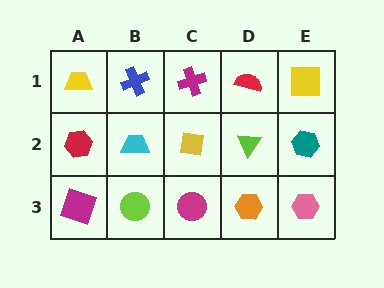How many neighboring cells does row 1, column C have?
3.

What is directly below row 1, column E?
A teal hexagon.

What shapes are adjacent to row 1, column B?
A cyan trapezoid (row 2, column B), a yellow trapezoid (row 1, column A), a magenta cross (row 1, column C).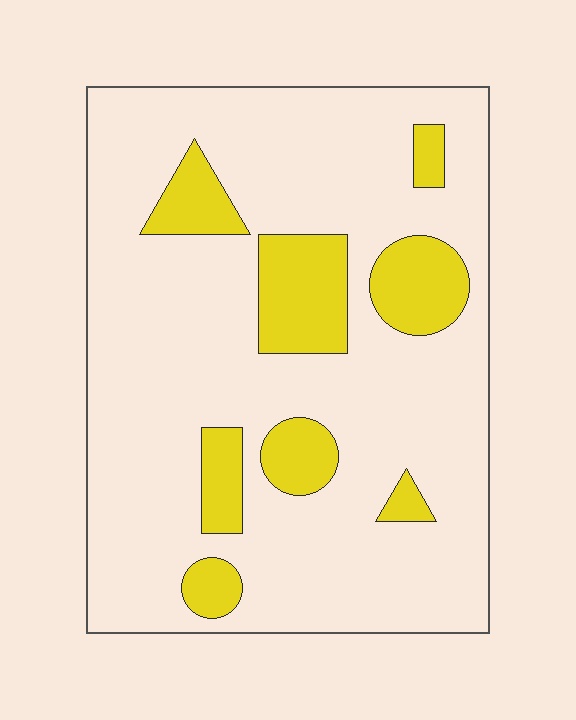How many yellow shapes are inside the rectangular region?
8.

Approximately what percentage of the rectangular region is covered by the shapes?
Approximately 20%.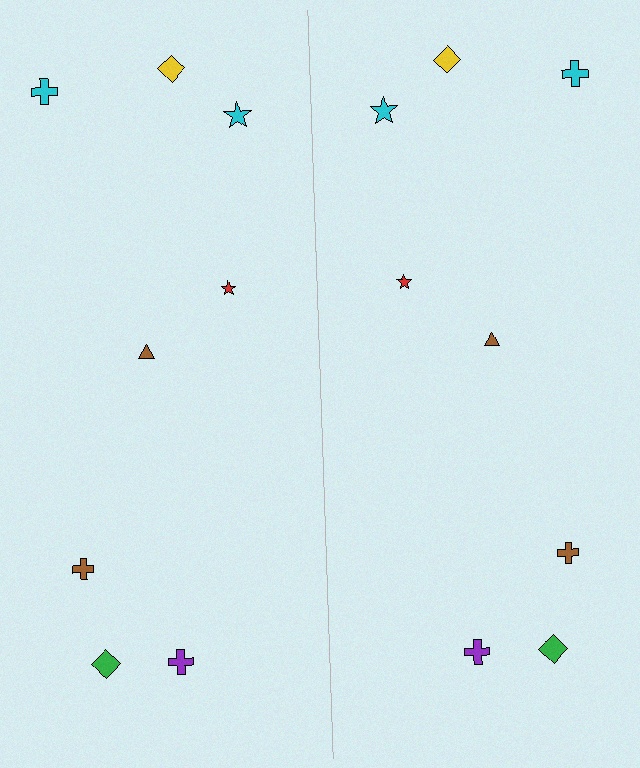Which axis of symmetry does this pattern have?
The pattern has a vertical axis of symmetry running through the center of the image.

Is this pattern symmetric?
Yes, this pattern has bilateral (reflection) symmetry.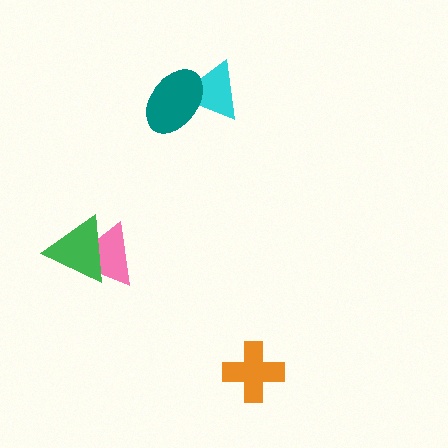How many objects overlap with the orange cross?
0 objects overlap with the orange cross.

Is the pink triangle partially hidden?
Yes, it is partially covered by another shape.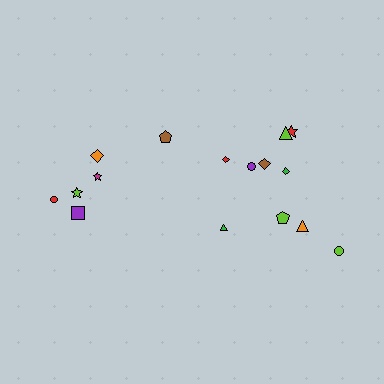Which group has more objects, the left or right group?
The right group.